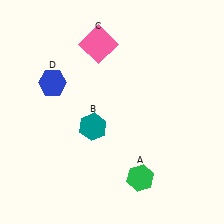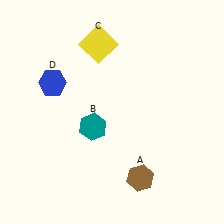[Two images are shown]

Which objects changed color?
A changed from green to brown. C changed from pink to yellow.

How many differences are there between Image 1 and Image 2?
There are 2 differences between the two images.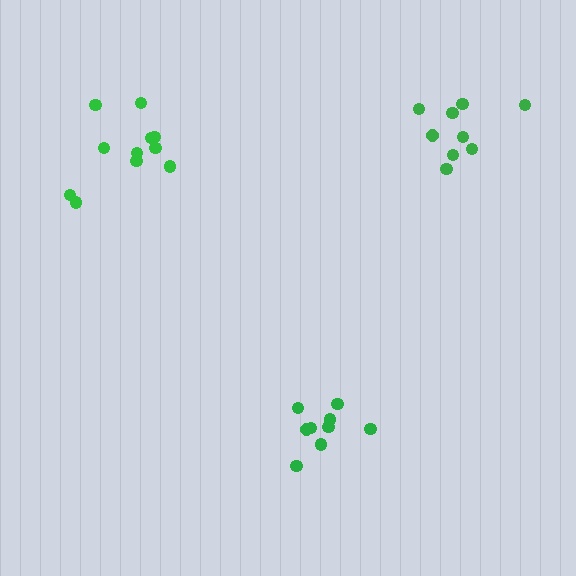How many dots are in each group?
Group 1: 9 dots, Group 2: 9 dots, Group 3: 11 dots (29 total).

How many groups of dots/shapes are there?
There are 3 groups.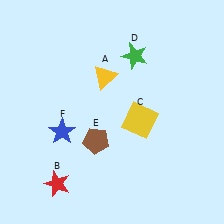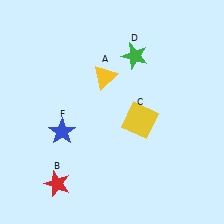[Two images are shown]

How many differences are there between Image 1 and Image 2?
There is 1 difference between the two images.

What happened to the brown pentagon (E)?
The brown pentagon (E) was removed in Image 2. It was in the bottom-left area of Image 1.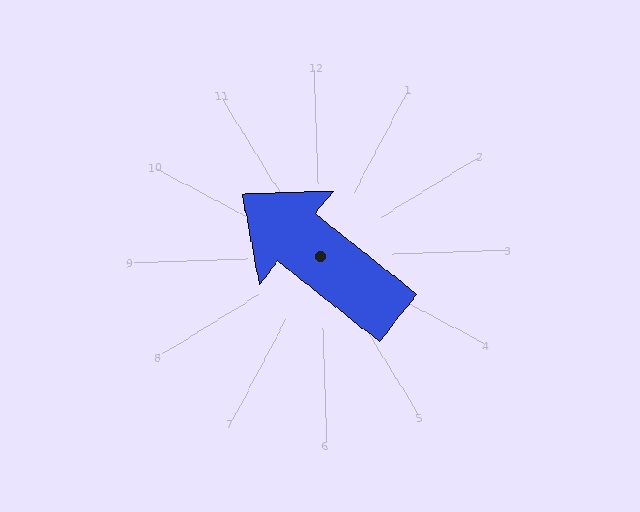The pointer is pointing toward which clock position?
Roughly 10 o'clock.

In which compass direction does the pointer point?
Northwest.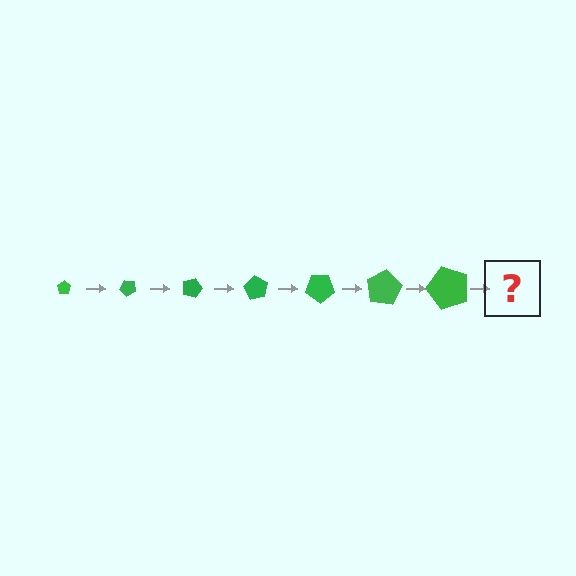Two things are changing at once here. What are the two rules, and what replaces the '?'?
The two rules are that the pentagon grows larger each step and it rotates 45 degrees each step. The '?' should be a pentagon, larger than the previous one and rotated 315 degrees from the start.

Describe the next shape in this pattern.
It should be a pentagon, larger than the previous one and rotated 315 degrees from the start.